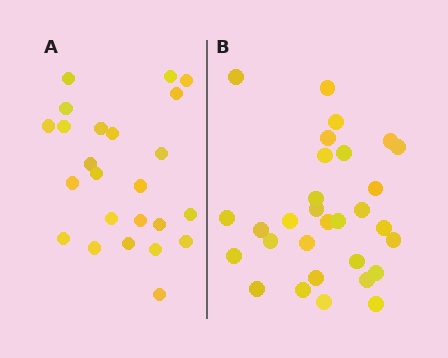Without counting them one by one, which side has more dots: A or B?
Region B (the right region) has more dots.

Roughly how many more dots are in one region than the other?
Region B has about 6 more dots than region A.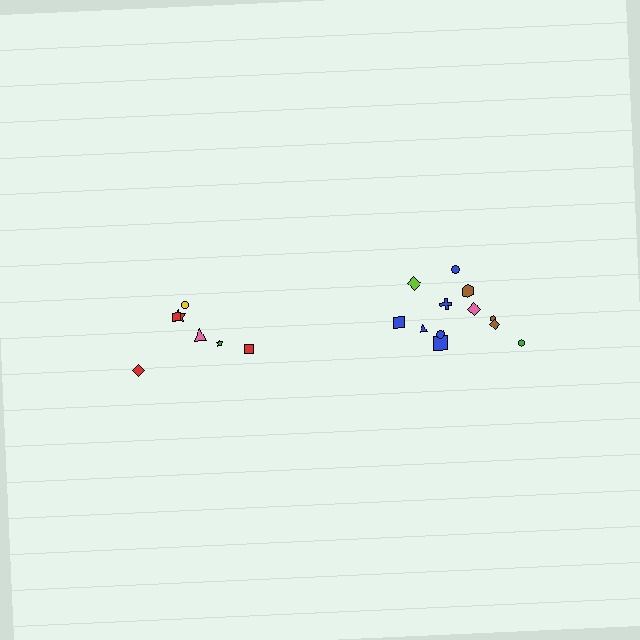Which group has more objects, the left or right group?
The right group.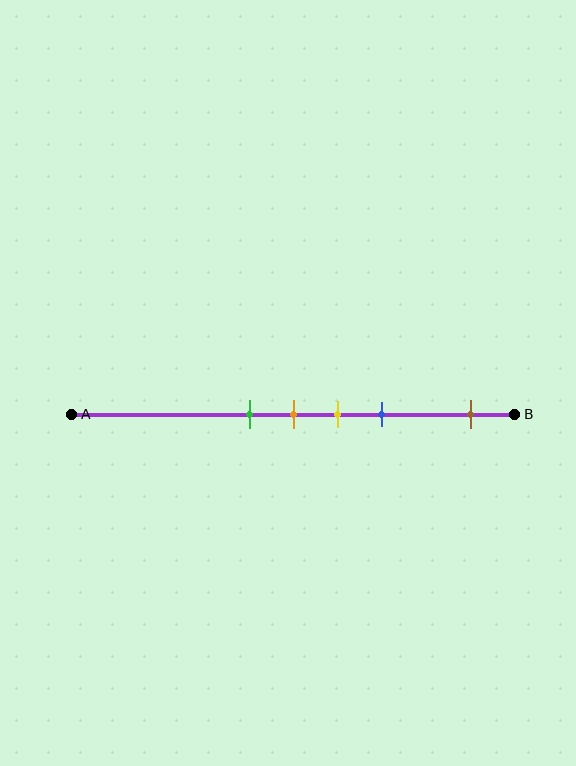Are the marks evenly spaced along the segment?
No, the marks are not evenly spaced.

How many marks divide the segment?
There are 5 marks dividing the segment.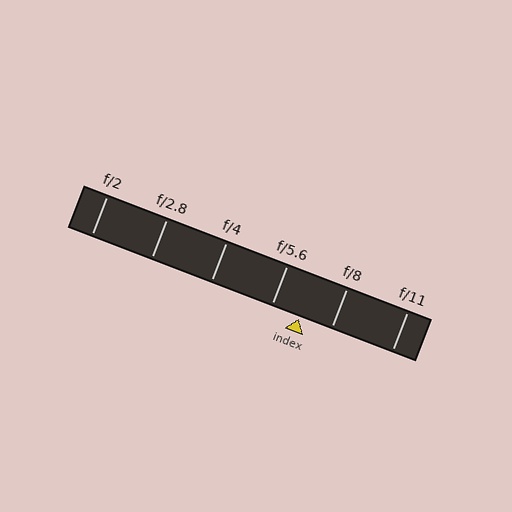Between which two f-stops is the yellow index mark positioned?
The index mark is between f/5.6 and f/8.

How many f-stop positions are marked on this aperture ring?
There are 6 f-stop positions marked.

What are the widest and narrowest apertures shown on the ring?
The widest aperture shown is f/2 and the narrowest is f/11.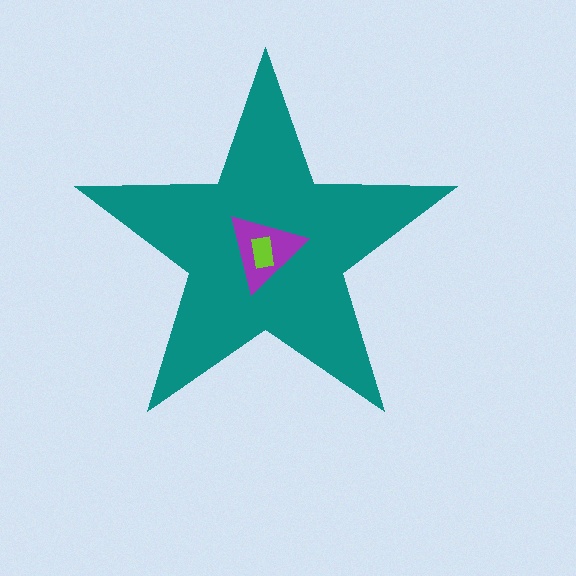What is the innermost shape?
The lime rectangle.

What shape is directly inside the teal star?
The purple triangle.